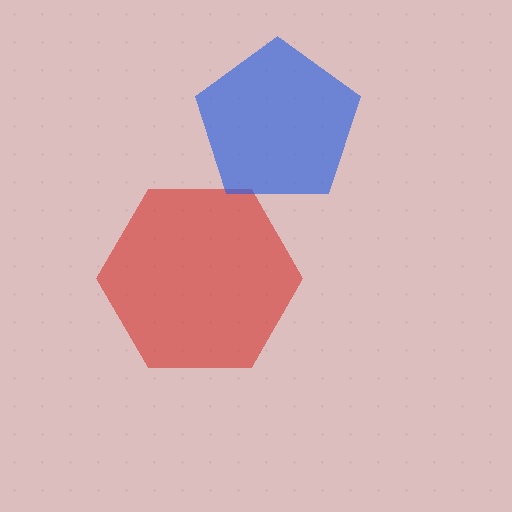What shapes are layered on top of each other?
The layered shapes are: a red hexagon, a blue pentagon.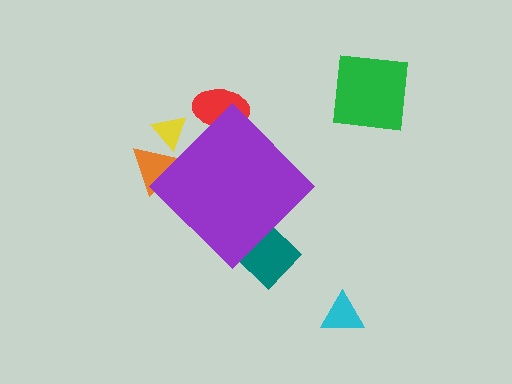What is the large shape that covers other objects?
A purple diamond.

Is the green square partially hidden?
No, the green square is fully visible.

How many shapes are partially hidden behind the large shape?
4 shapes are partially hidden.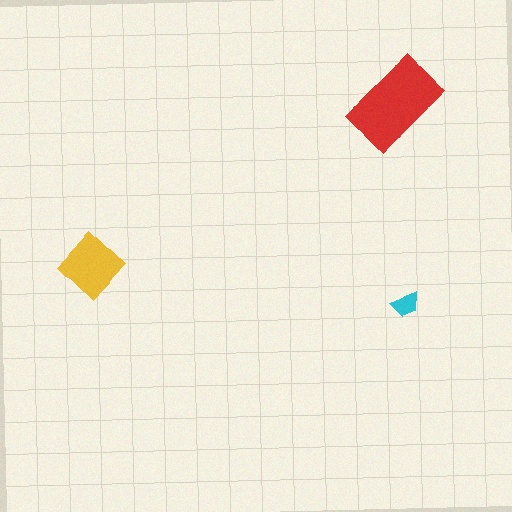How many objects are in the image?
There are 3 objects in the image.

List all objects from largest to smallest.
The red rectangle, the yellow diamond, the cyan trapezoid.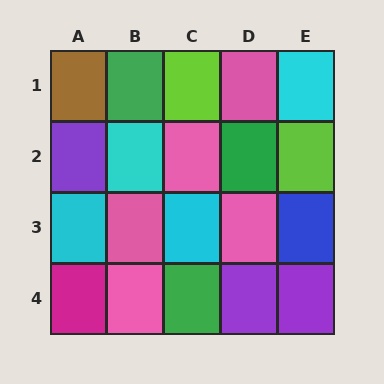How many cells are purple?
3 cells are purple.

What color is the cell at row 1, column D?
Pink.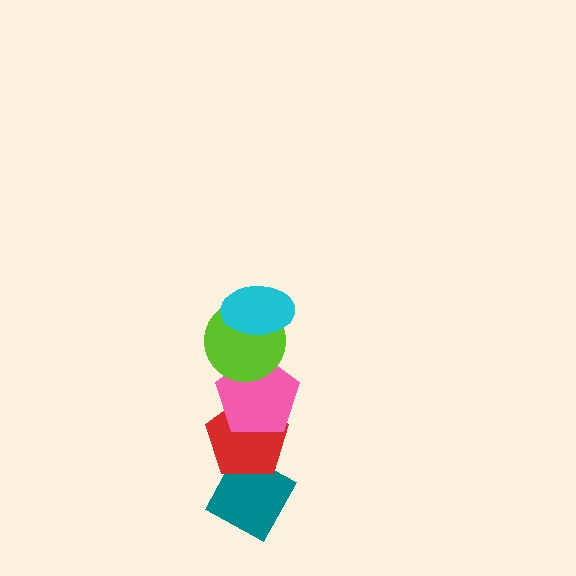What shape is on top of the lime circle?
The cyan ellipse is on top of the lime circle.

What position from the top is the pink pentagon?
The pink pentagon is 3rd from the top.